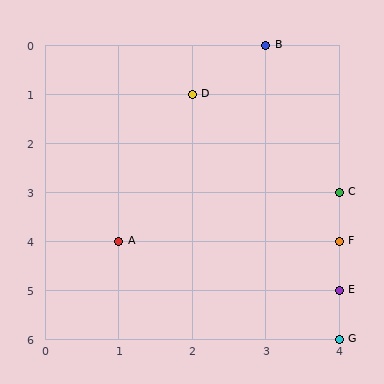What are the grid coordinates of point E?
Point E is at grid coordinates (4, 5).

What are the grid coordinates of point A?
Point A is at grid coordinates (1, 4).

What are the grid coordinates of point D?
Point D is at grid coordinates (2, 1).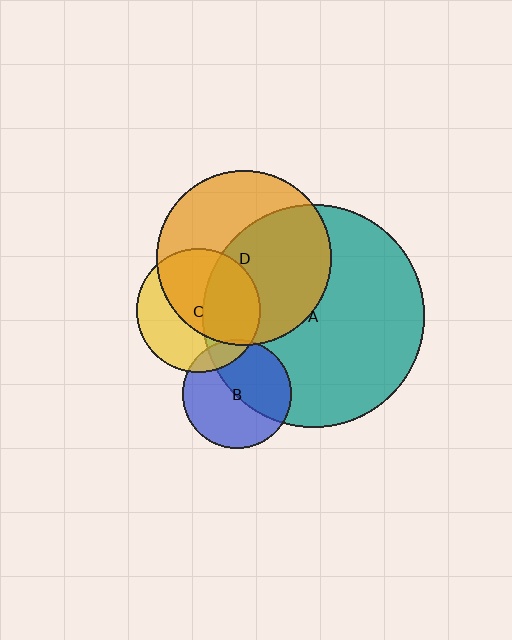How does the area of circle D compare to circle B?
Approximately 2.6 times.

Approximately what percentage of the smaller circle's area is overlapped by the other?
Approximately 45%.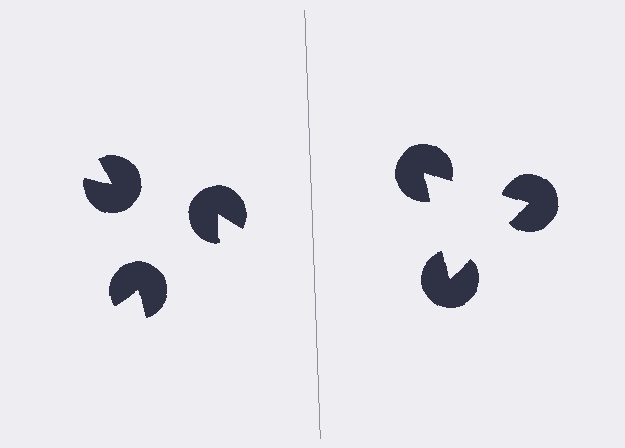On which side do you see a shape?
An illusory triangle appears on the right side. On the left side the wedge cuts are rotated, so no coherent shape forms.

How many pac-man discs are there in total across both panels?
6 — 3 on each side.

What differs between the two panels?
The pac-man discs are positioned identically on both sides; only the wedge orientations differ. On the right they align to a triangle; on the left they are misaligned.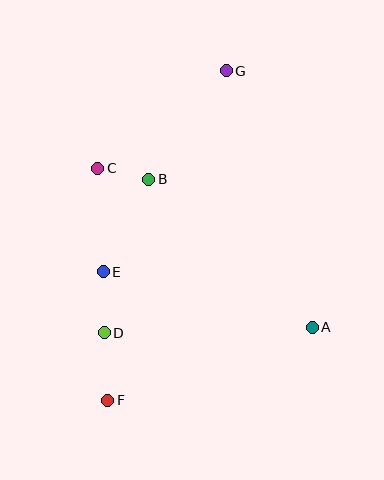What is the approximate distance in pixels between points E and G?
The distance between E and G is approximately 235 pixels.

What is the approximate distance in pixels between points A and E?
The distance between A and E is approximately 216 pixels.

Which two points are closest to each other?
Points B and C are closest to each other.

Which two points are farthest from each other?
Points F and G are farthest from each other.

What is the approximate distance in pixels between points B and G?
The distance between B and G is approximately 133 pixels.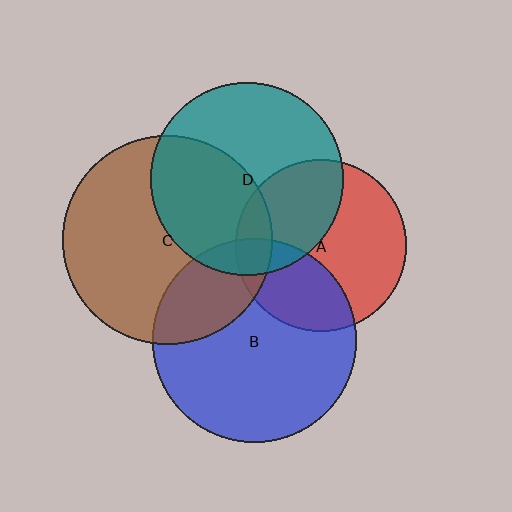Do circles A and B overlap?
Yes.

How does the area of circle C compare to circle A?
Approximately 1.5 times.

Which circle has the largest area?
Circle C (brown).